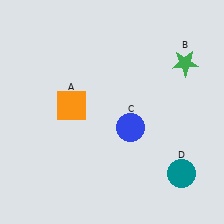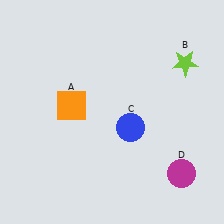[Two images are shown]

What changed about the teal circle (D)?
In Image 1, D is teal. In Image 2, it changed to magenta.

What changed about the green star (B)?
In Image 1, B is green. In Image 2, it changed to lime.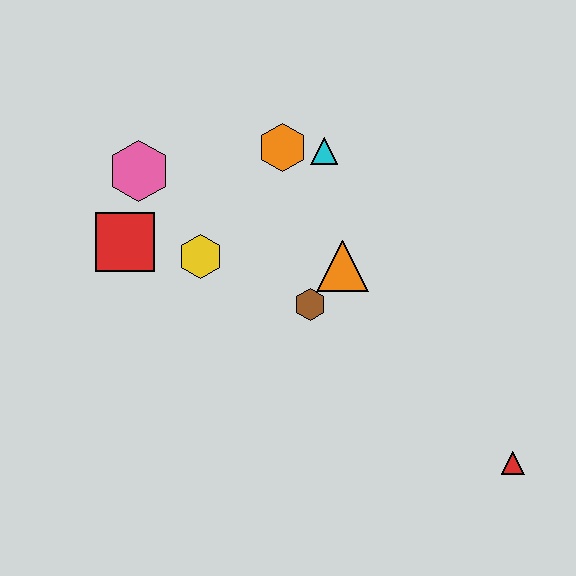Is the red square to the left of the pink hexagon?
Yes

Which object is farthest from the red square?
The red triangle is farthest from the red square.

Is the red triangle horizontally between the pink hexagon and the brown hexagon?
No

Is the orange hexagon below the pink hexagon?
No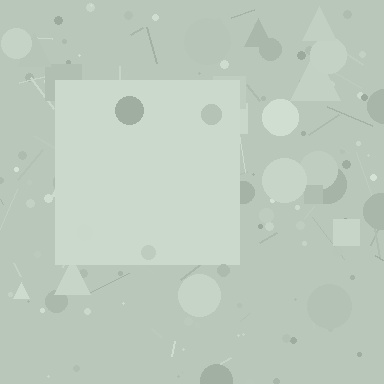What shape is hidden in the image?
A square is hidden in the image.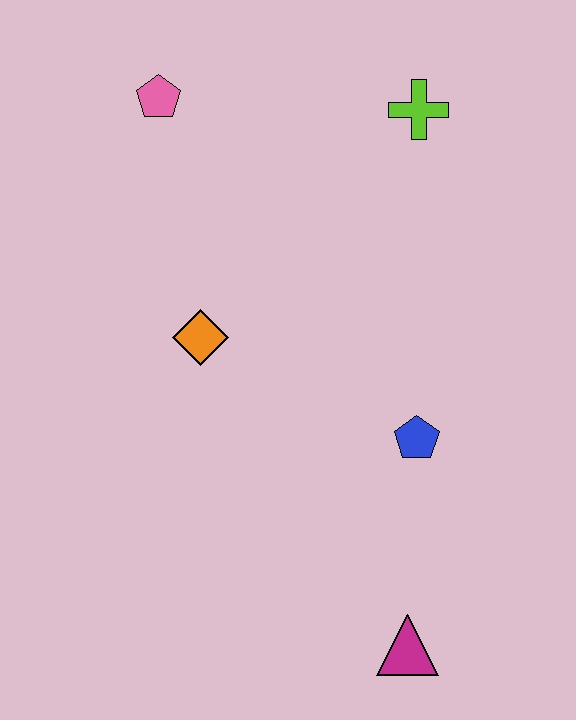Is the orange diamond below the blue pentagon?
No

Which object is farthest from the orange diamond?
The magenta triangle is farthest from the orange diamond.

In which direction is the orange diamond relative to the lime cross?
The orange diamond is below the lime cross.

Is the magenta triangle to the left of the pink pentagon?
No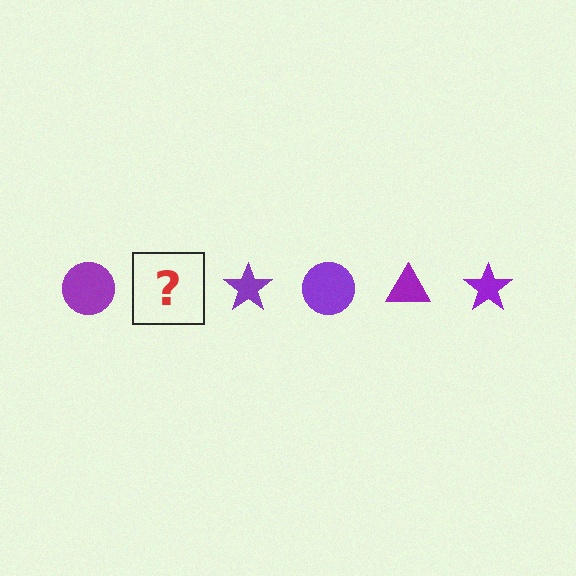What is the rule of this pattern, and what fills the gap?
The rule is that the pattern cycles through circle, triangle, star shapes in purple. The gap should be filled with a purple triangle.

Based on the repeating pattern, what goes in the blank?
The blank should be a purple triangle.